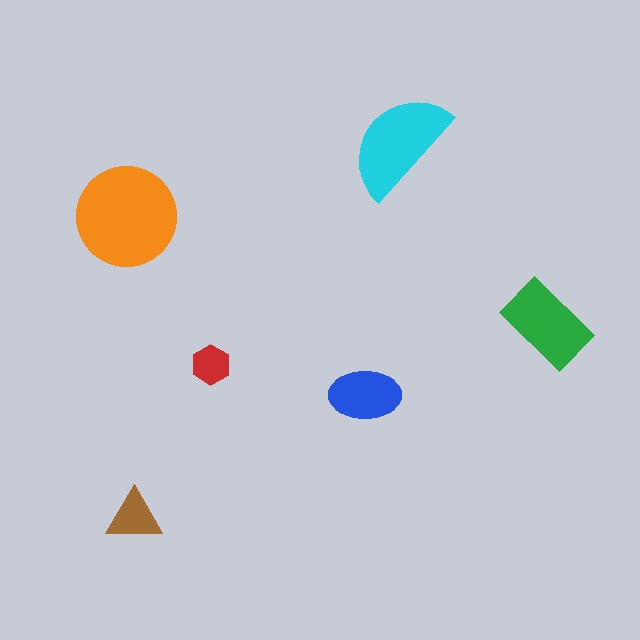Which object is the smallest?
The red hexagon.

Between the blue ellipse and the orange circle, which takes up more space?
The orange circle.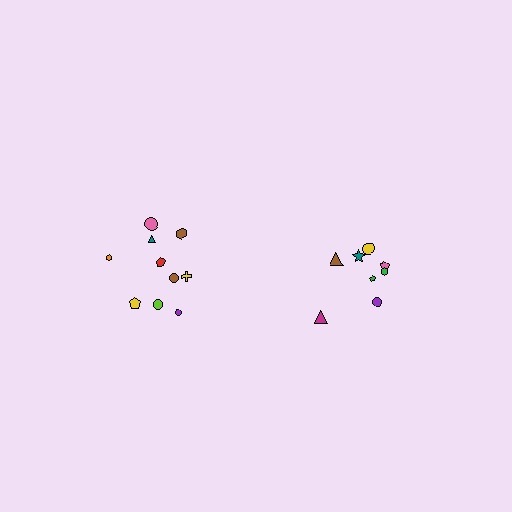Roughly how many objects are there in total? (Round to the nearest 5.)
Roughly 20 objects in total.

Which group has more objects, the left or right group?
The left group.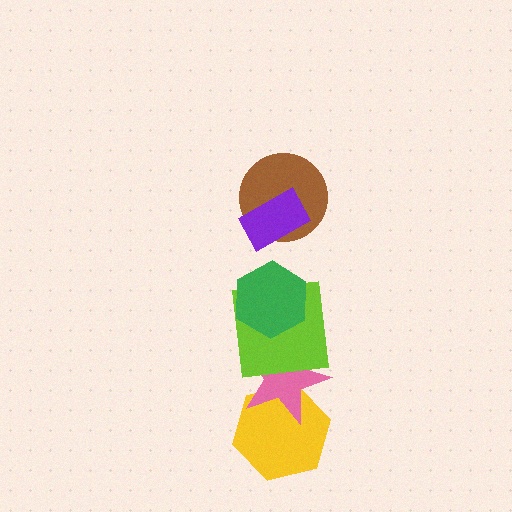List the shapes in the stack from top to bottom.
From top to bottom: the purple rectangle, the brown circle, the green hexagon, the lime square, the pink star, the yellow hexagon.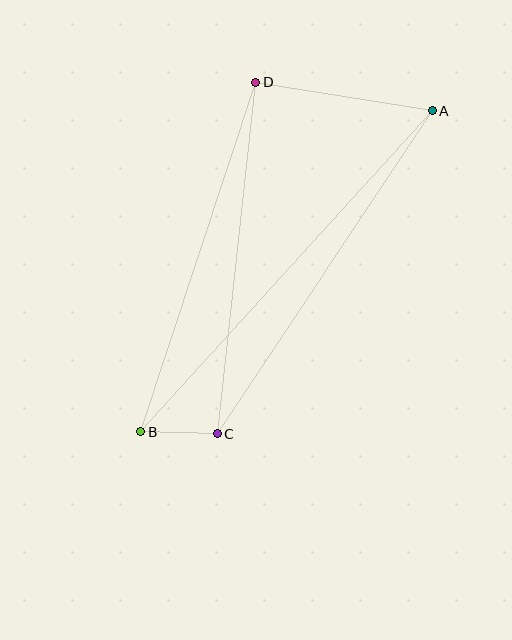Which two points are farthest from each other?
Points A and B are farthest from each other.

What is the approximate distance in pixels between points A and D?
The distance between A and D is approximately 179 pixels.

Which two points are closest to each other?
Points B and C are closest to each other.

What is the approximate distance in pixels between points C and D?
The distance between C and D is approximately 354 pixels.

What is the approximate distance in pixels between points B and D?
The distance between B and D is approximately 368 pixels.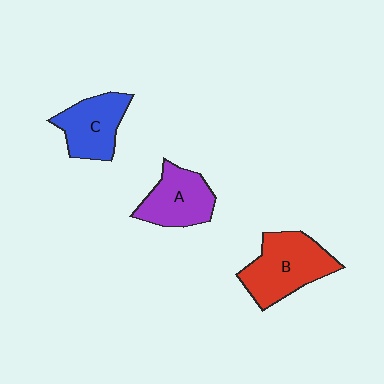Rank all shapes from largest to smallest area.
From largest to smallest: B (red), A (purple), C (blue).